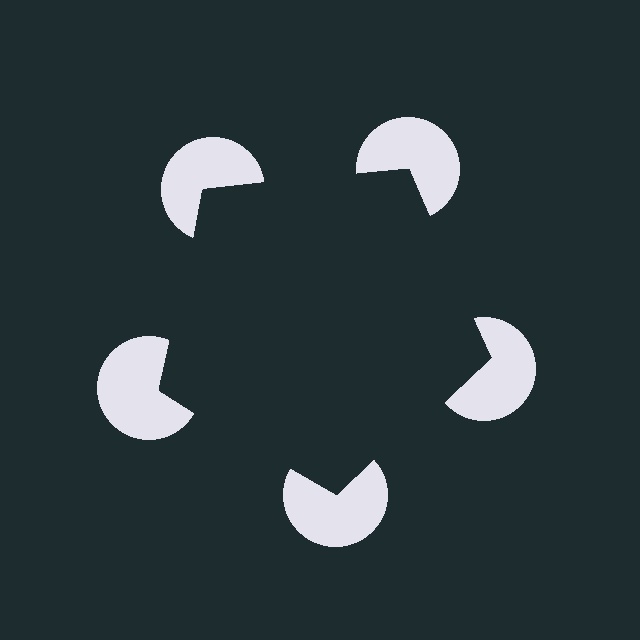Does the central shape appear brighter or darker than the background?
It typically appears slightly darker than the background, even though no actual brightness change is drawn.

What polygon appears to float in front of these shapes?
An illusory pentagon — its edges are inferred from the aligned wedge cuts in the pac-man discs, not physically drawn.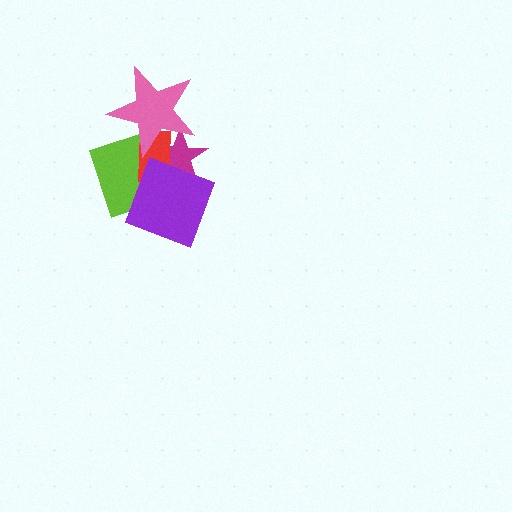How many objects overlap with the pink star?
3 objects overlap with the pink star.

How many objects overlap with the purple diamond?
3 objects overlap with the purple diamond.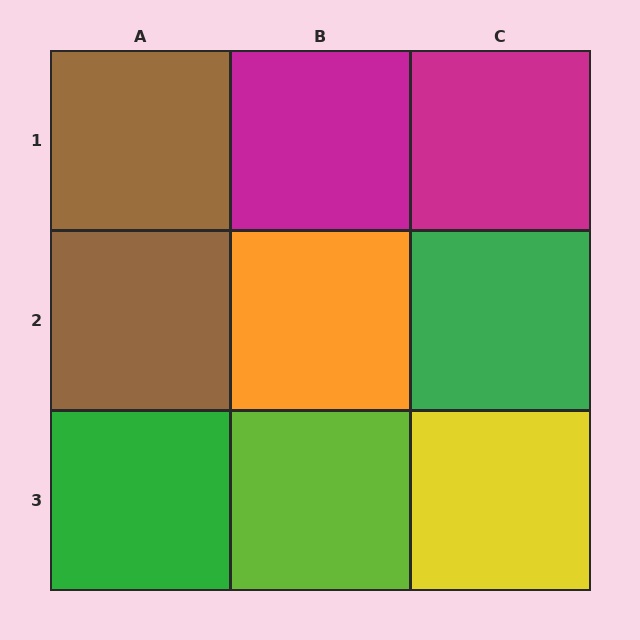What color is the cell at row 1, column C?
Magenta.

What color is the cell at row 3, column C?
Yellow.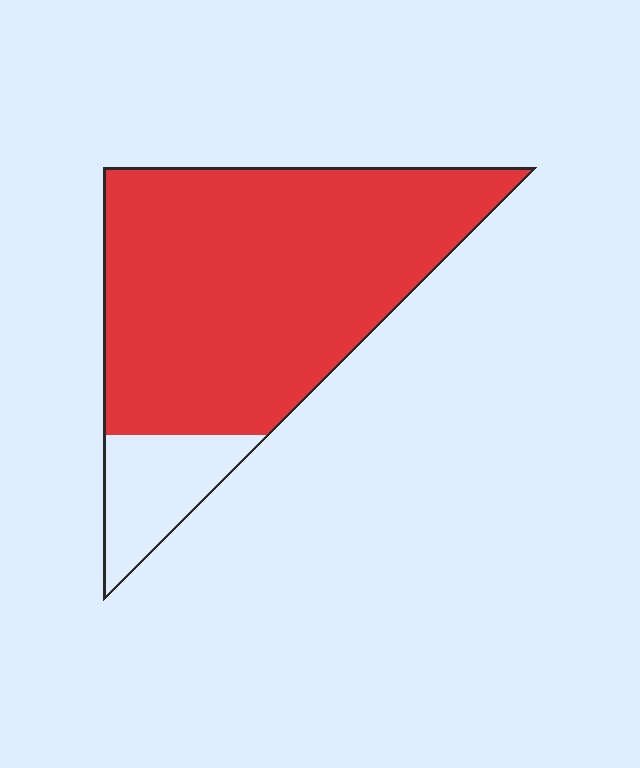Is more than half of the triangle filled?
Yes.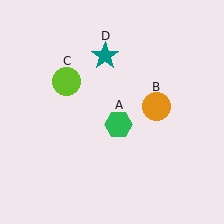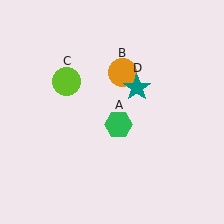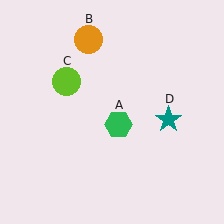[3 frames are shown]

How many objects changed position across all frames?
2 objects changed position: orange circle (object B), teal star (object D).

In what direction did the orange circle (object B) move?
The orange circle (object B) moved up and to the left.